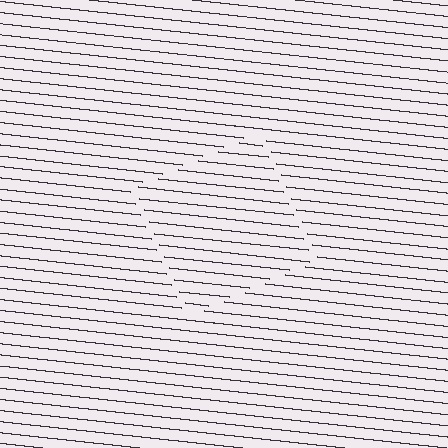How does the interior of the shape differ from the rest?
The interior of the shape contains the same grating, shifted by half a period — the contour is defined by the phase discontinuity where line-ends from the inner and outer gratings abut.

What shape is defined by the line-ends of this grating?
An illusory square. The interior of the shape contains the same grating, shifted by half a period — the contour is defined by the phase discontinuity where line-ends from the inner and outer gratings abut.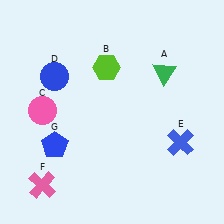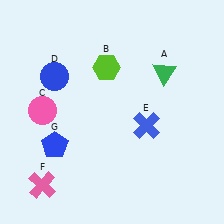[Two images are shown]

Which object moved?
The blue cross (E) moved left.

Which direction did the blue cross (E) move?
The blue cross (E) moved left.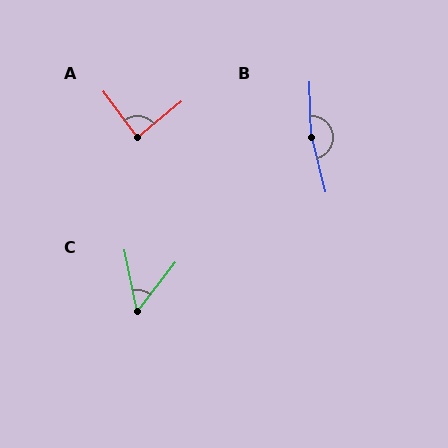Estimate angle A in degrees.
Approximately 87 degrees.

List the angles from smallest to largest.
C (50°), A (87°), B (168°).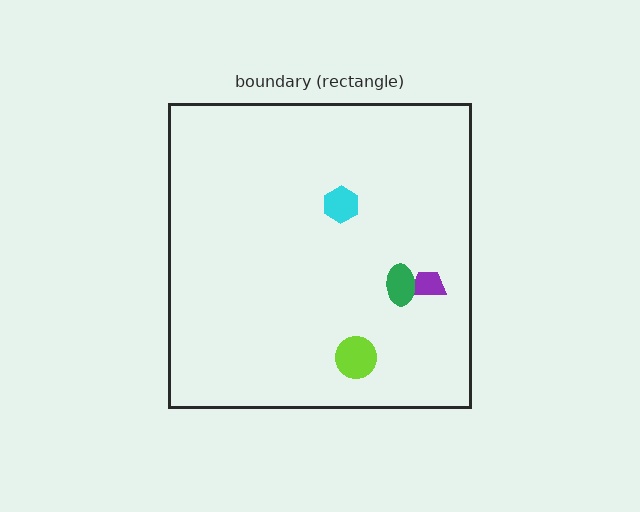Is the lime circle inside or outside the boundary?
Inside.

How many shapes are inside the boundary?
4 inside, 0 outside.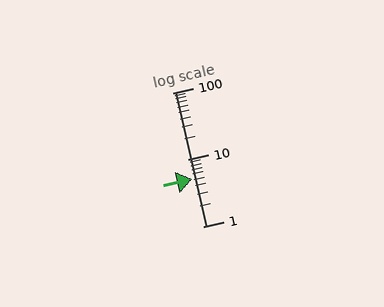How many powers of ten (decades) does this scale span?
The scale spans 2 decades, from 1 to 100.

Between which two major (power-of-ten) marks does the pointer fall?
The pointer is between 1 and 10.